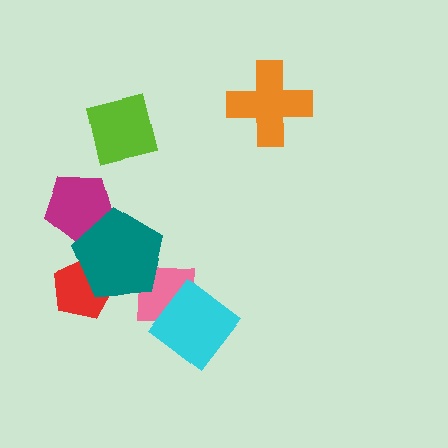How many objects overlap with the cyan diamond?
1 object overlaps with the cyan diamond.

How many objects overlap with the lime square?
0 objects overlap with the lime square.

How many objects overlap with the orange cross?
0 objects overlap with the orange cross.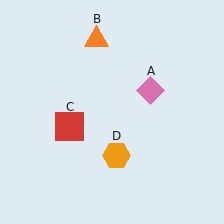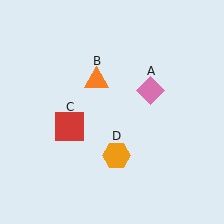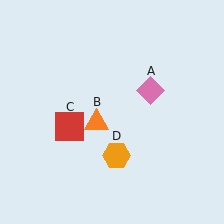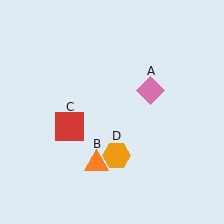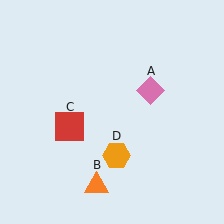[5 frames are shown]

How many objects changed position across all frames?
1 object changed position: orange triangle (object B).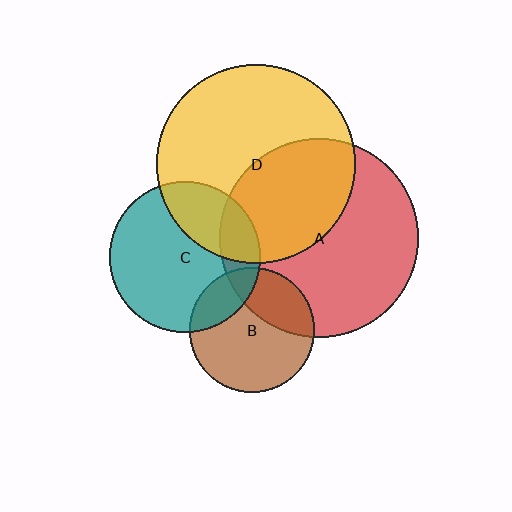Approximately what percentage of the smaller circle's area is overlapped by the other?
Approximately 40%.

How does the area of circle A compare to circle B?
Approximately 2.5 times.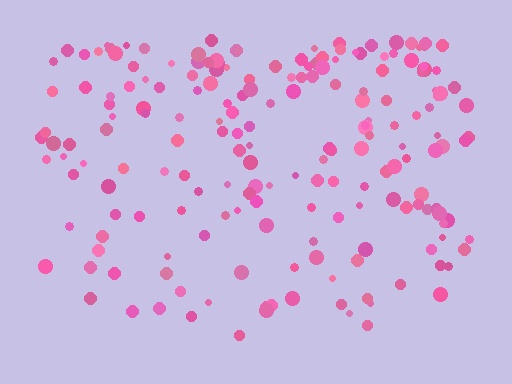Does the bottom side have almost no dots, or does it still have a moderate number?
Still a moderate number, just noticeably fewer than the top.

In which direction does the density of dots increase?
From bottom to top, with the top side densest.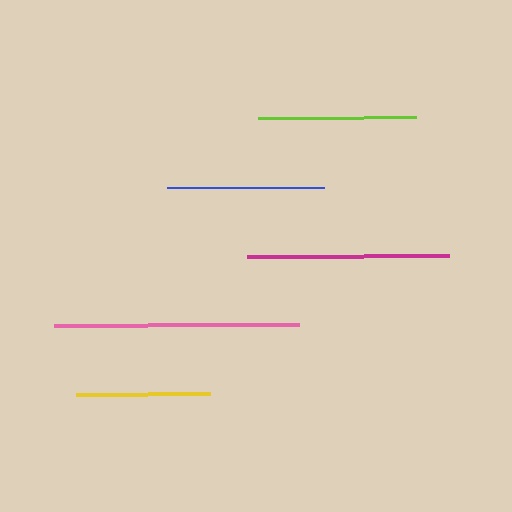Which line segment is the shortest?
The yellow line is the shortest at approximately 134 pixels.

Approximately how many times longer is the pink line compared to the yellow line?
The pink line is approximately 1.8 times the length of the yellow line.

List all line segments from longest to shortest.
From longest to shortest: pink, magenta, lime, blue, yellow.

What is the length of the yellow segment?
The yellow segment is approximately 134 pixels long.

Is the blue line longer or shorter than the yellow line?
The blue line is longer than the yellow line.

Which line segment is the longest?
The pink line is the longest at approximately 245 pixels.